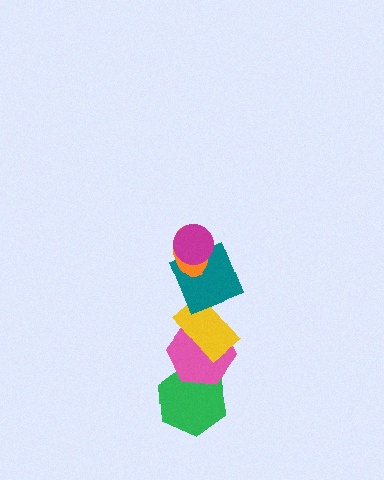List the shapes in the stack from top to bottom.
From top to bottom: the magenta circle, the orange ellipse, the teal square, the yellow rectangle, the pink hexagon, the green hexagon.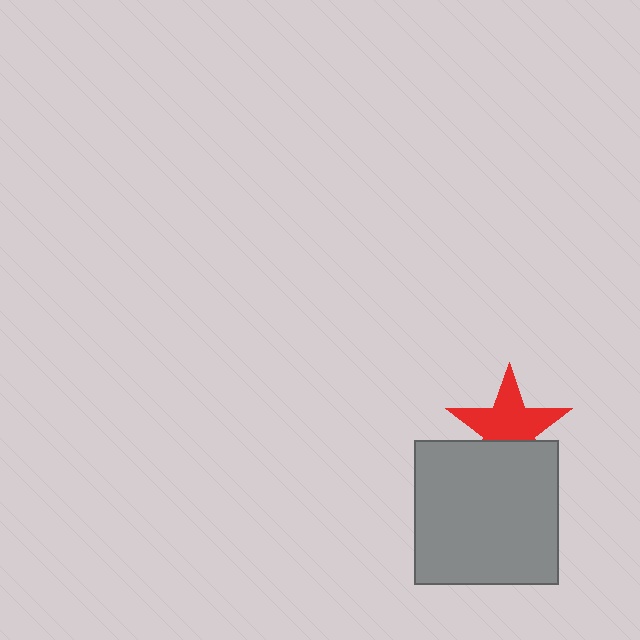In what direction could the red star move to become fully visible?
The red star could move up. That would shift it out from behind the gray square entirely.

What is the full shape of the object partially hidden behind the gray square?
The partially hidden object is a red star.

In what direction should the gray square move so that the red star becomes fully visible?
The gray square should move down. That is the shortest direction to clear the overlap and leave the red star fully visible.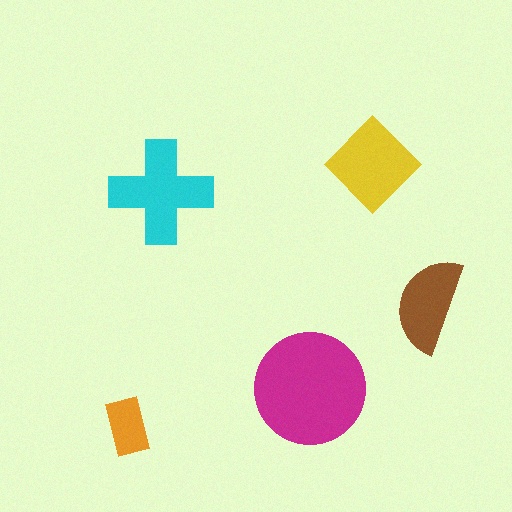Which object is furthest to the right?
The brown semicircle is rightmost.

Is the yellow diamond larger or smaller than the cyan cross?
Smaller.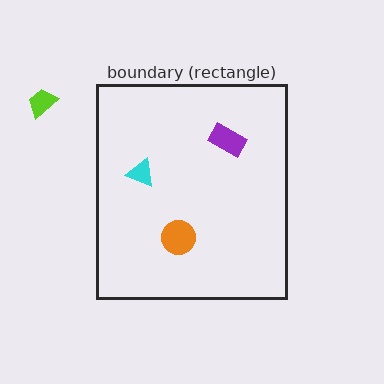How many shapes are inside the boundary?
3 inside, 1 outside.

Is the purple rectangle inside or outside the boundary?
Inside.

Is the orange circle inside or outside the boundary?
Inside.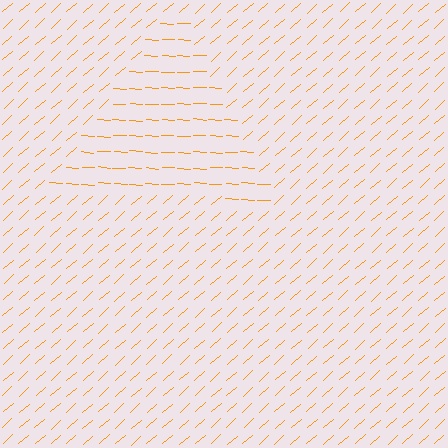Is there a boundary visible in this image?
Yes, there is a texture boundary formed by a change in line orientation.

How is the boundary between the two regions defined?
The boundary is defined purely by a change in line orientation (approximately 45 degrees difference). All lines are the same color and thickness.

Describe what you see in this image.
The image is filled with small orange line segments. A triangle region in the image has lines oriented differently from the surrounding lines, creating a visible texture boundary.